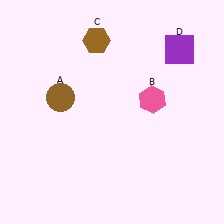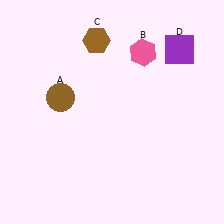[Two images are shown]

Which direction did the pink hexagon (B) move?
The pink hexagon (B) moved up.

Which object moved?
The pink hexagon (B) moved up.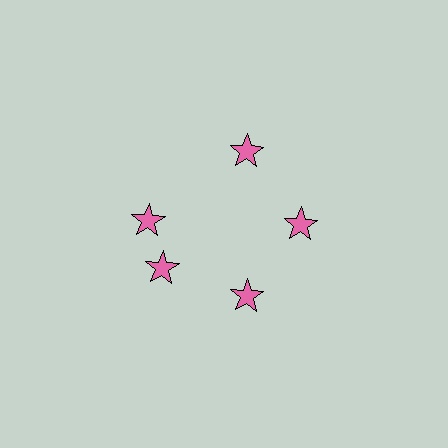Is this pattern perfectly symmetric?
No. The 5 pink stars are arranged in a ring, but one element near the 10 o'clock position is rotated out of alignment along the ring, breaking the 5-fold rotational symmetry.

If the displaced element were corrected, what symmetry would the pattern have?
It would have 5-fold rotational symmetry — the pattern would map onto itself every 72 degrees.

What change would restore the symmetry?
The symmetry would be restored by rotating it back into even spacing with its neighbors so that all 5 stars sit at equal angles and equal distance from the center.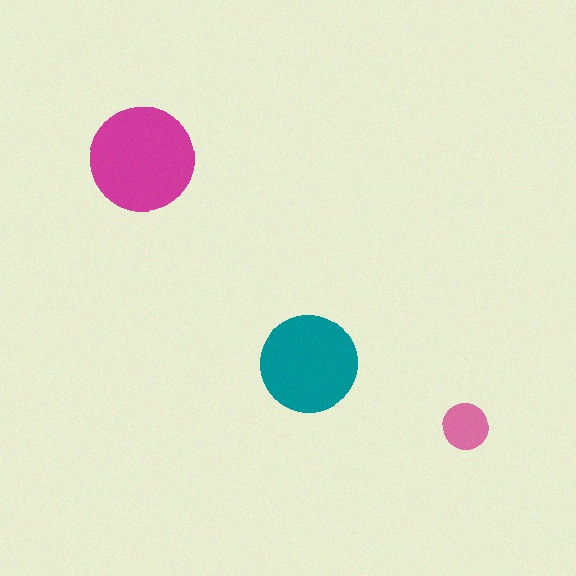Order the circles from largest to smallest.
the magenta one, the teal one, the pink one.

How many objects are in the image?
There are 3 objects in the image.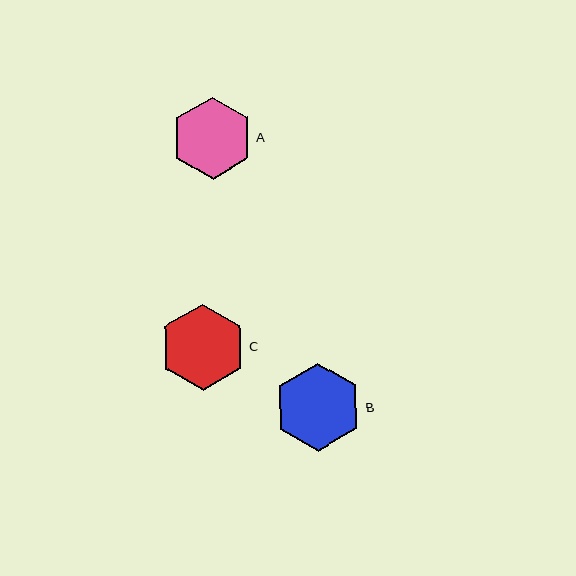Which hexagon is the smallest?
Hexagon A is the smallest with a size of approximately 82 pixels.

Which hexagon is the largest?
Hexagon B is the largest with a size of approximately 88 pixels.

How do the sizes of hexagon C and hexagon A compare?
Hexagon C and hexagon A are approximately the same size.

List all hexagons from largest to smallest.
From largest to smallest: B, C, A.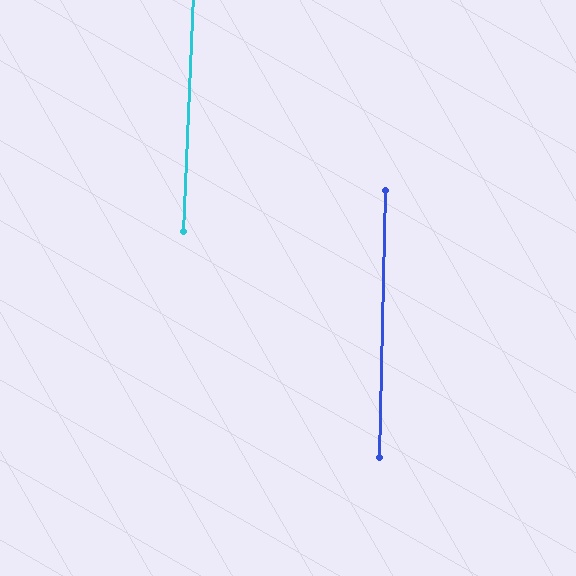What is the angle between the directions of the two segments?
Approximately 1 degree.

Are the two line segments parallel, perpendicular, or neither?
Parallel — their directions differ by only 1.2°.